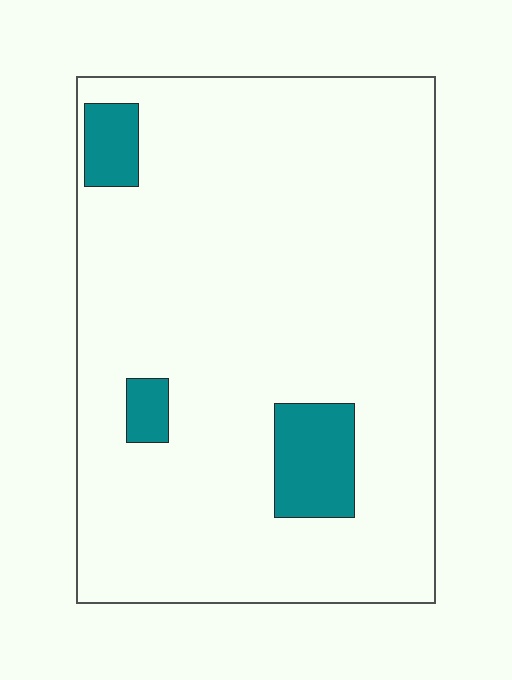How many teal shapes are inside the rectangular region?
3.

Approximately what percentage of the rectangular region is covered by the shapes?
Approximately 10%.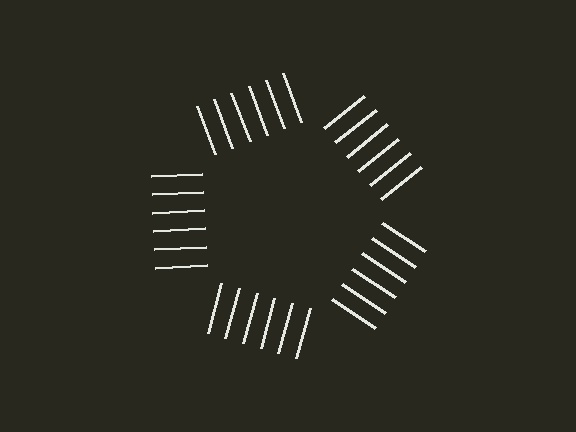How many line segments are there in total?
30 — 6 along each of the 5 edges.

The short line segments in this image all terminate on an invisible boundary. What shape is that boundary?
An illusory pentagon — the line segments terminate on its edges but no continuous stroke is drawn.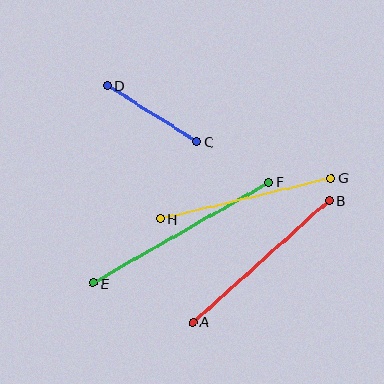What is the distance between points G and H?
The distance is approximately 176 pixels.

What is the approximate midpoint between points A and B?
The midpoint is at approximately (261, 261) pixels.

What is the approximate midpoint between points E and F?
The midpoint is at approximately (181, 233) pixels.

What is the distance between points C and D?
The distance is approximately 106 pixels.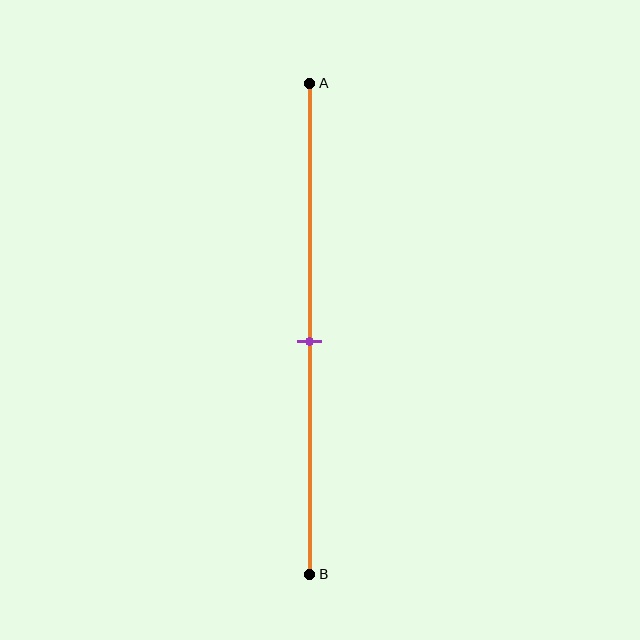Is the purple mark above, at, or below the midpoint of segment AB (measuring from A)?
The purple mark is approximately at the midpoint of segment AB.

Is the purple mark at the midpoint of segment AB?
Yes, the mark is approximately at the midpoint.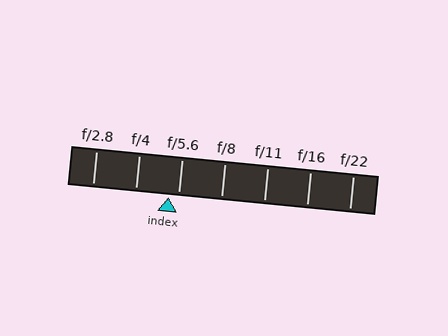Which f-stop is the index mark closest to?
The index mark is closest to f/5.6.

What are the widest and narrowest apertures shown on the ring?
The widest aperture shown is f/2.8 and the narrowest is f/22.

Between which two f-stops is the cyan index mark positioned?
The index mark is between f/4 and f/5.6.